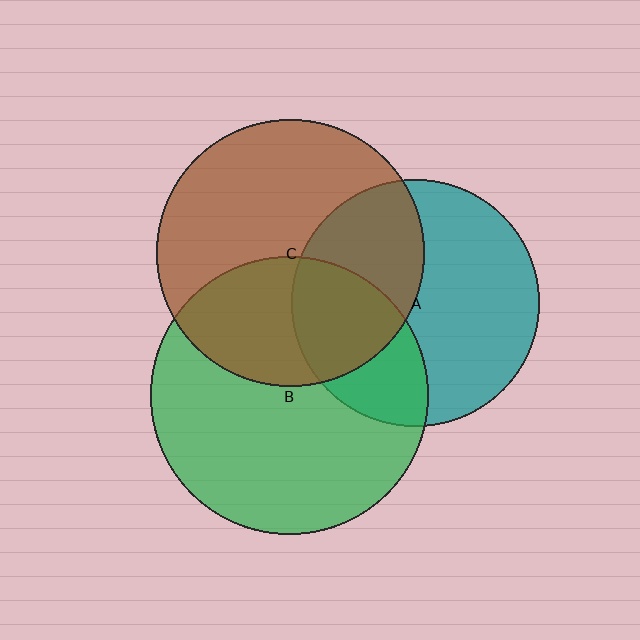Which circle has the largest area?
Circle B (green).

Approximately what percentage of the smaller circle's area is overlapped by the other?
Approximately 40%.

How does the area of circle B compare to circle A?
Approximately 1.3 times.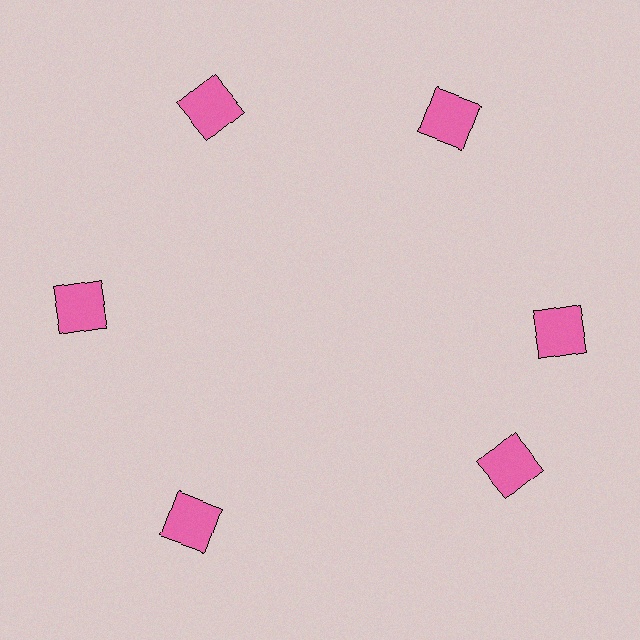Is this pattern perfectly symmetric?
No. The 6 pink squares are arranged in a ring, but one element near the 5 o'clock position is rotated out of alignment along the ring, breaking the 6-fold rotational symmetry.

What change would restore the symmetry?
The symmetry would be restored by rotating it back into even spacing with its neighbors so that all 6 squares sit at equal angles and equal distance from the center.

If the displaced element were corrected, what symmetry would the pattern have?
It would have 6-fold rotational symmetry — the pattern would map onto itself every 60 degrees.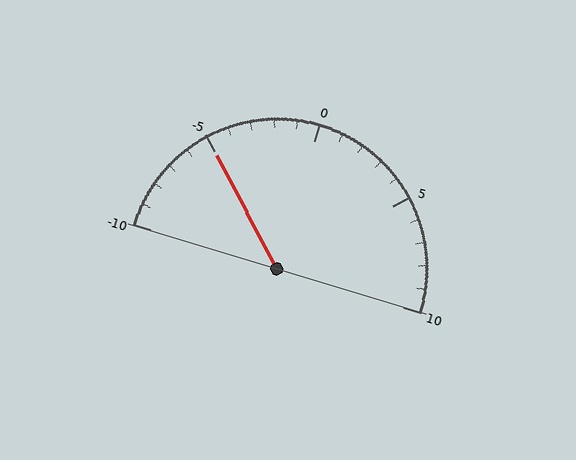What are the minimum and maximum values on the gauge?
The gauge ranges from -10 to 10.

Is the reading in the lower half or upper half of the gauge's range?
The reading is in the lower half of the range (-10 to 10).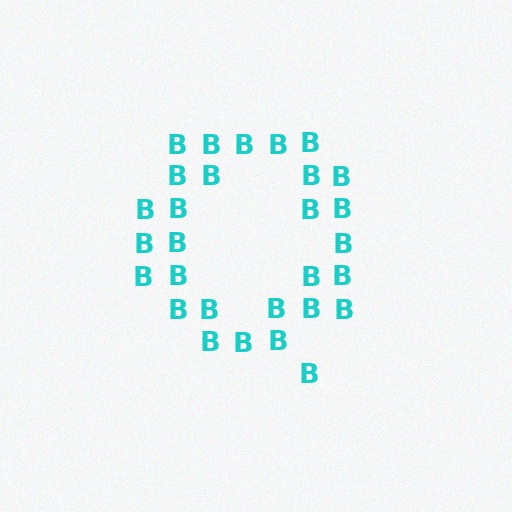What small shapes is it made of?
It is made of small letter B's.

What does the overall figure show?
The overall figure shows the letter Q.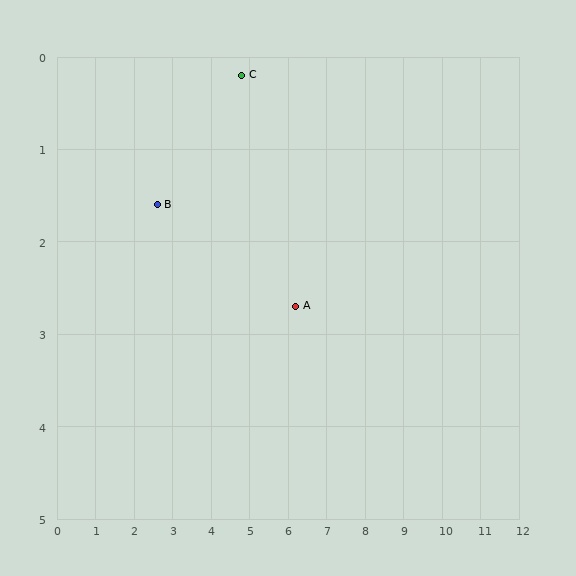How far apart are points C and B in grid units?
Points C and B are about 2.6 grid units apart.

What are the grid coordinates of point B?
Point B is at approximately (2.6, 1.6).